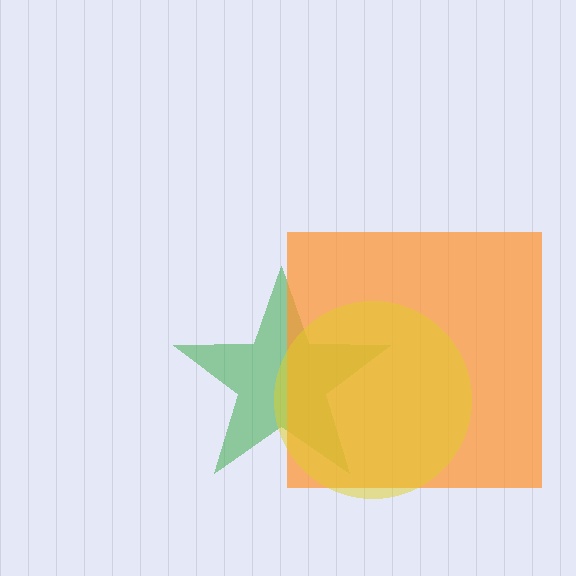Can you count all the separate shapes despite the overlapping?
Yes, there are 3 separate shapes.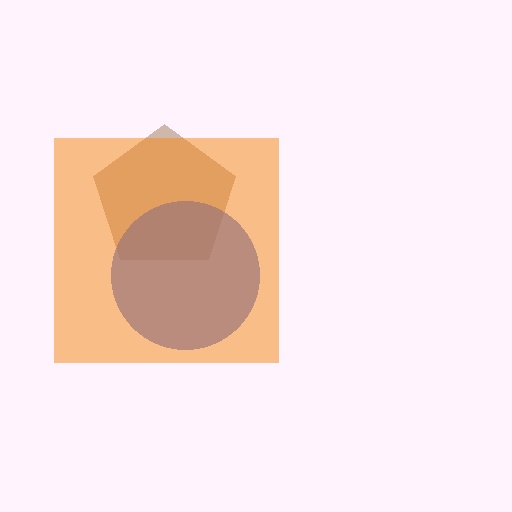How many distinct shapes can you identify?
There are 3 distinct shapes: a brown pentagon, a blue circle, an orange square.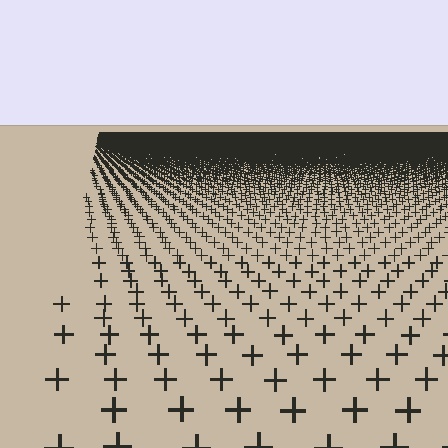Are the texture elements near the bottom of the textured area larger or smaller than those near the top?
Larger. Near the bottom, elements are closer to the viewer and appear at a bigger on-screen size.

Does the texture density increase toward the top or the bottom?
Density increases toward the top.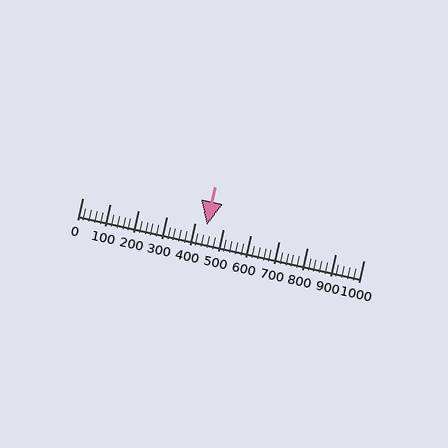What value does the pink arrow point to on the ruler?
The pink arrow points to approximately 441.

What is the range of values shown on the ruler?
The ruler shows values from 0 to 1000.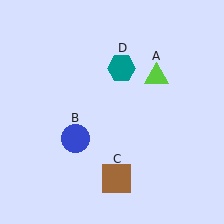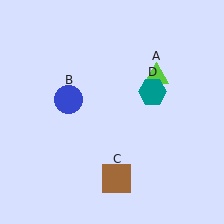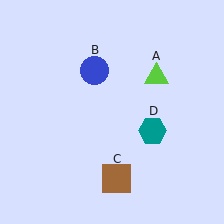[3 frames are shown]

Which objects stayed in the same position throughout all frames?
Lime triangle (object A) and brown square (object C) remained stationary.